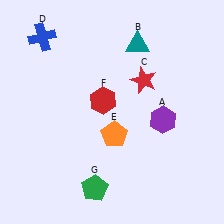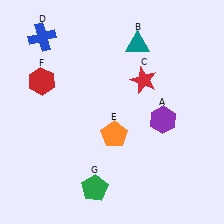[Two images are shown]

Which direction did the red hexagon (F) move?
The red hexagon (F) moved left.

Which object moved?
The red hexagon (F) moved left.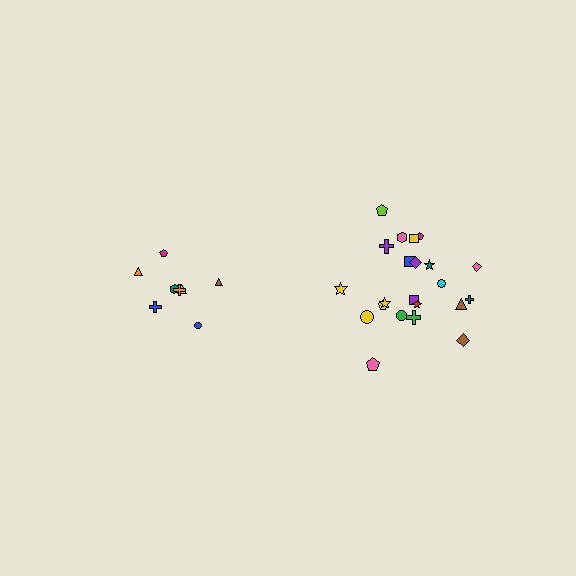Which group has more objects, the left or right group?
The right group.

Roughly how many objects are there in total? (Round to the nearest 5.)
Roughly 30 objects in total.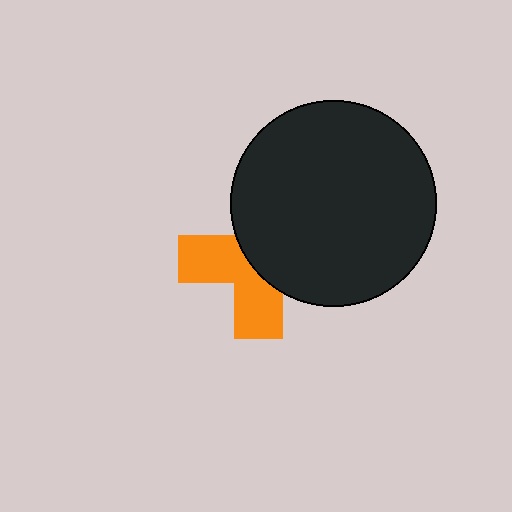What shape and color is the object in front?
The object in front is a black circle.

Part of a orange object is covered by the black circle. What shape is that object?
It is a cross.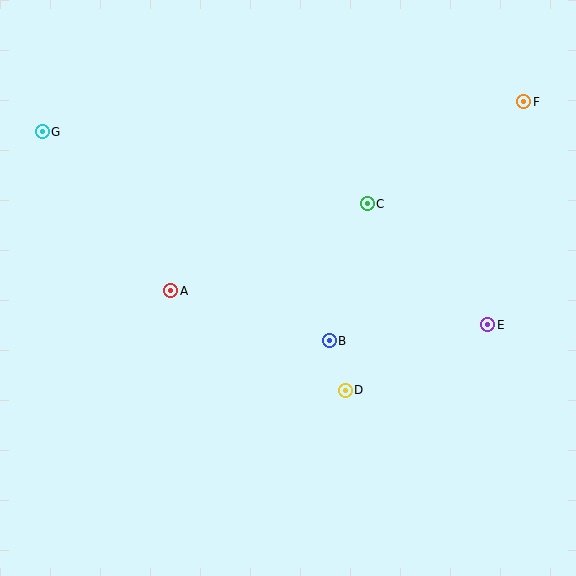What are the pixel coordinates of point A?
Point A is at (171, 291).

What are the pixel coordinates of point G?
Point G is at (42, 132).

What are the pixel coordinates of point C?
Point C is at (367, 204).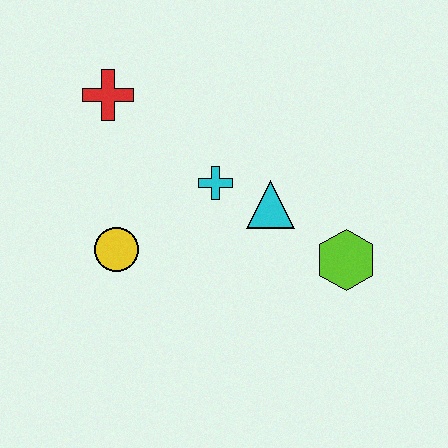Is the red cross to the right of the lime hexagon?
No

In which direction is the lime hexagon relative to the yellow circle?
The lime hexagon is to the right of the yellow circle.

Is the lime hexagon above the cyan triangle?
No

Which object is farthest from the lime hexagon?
The red cross is farthest from the lime hexagon.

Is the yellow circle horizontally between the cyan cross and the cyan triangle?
No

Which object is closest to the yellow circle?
The cyan cross is closest to the yellow circle.